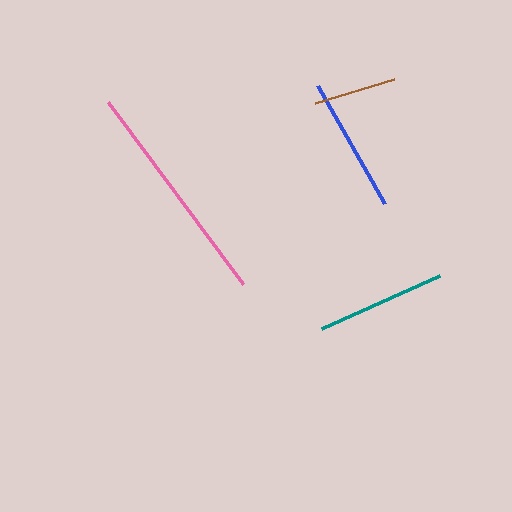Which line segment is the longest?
The pink line is the longest at approximately 227 pixels.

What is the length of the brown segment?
The brown segment is approximately 83 pixels long.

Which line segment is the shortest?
The brown line is the shortest at approximately 83 pixels.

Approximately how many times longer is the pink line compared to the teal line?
The pink line is approximately 1.8 times the length of the teal line.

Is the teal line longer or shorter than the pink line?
The pink line is longer than the teal line.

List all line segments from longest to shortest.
From longest to shortest: pink, blue, teal, brown.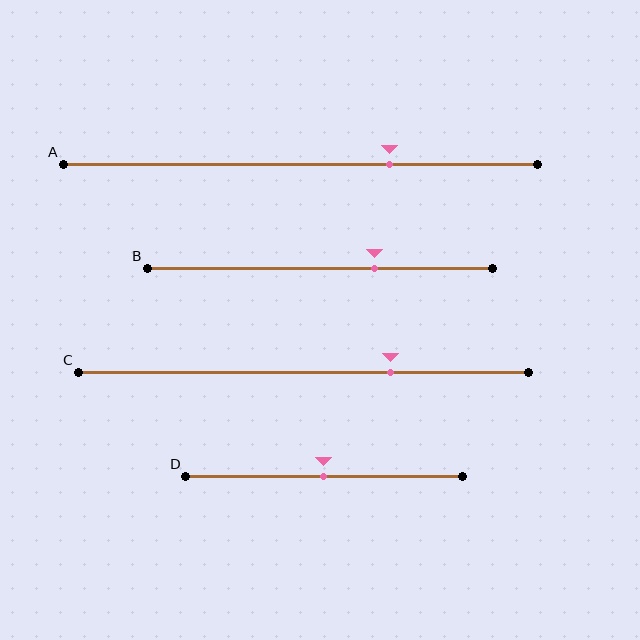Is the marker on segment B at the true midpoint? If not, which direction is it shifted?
No, the marker on segment B is shifted to the right by about 16% of the segment length.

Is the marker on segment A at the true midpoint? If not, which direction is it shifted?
No, the marker on segment A is shifted to the right by about 19% of the segment length.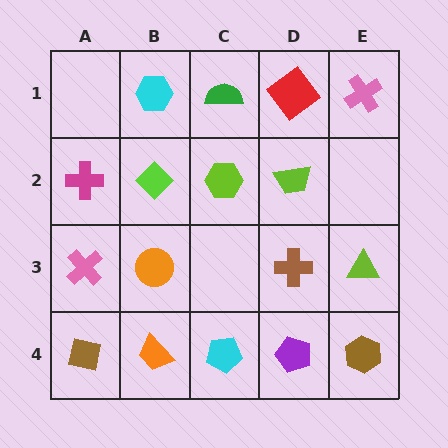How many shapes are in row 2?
4 shapes.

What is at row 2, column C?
A lime hexagon.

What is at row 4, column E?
A brown hexagon.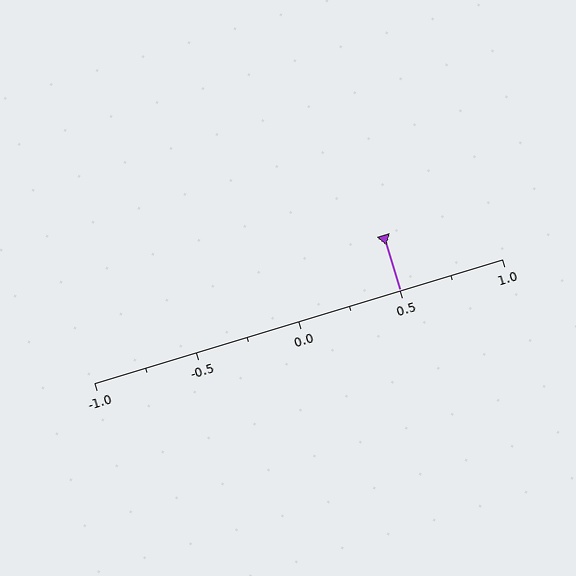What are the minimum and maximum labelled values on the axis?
The axis runs from -1.0 to 1.0.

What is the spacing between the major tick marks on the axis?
The major ticks are spaced 0.5 apart.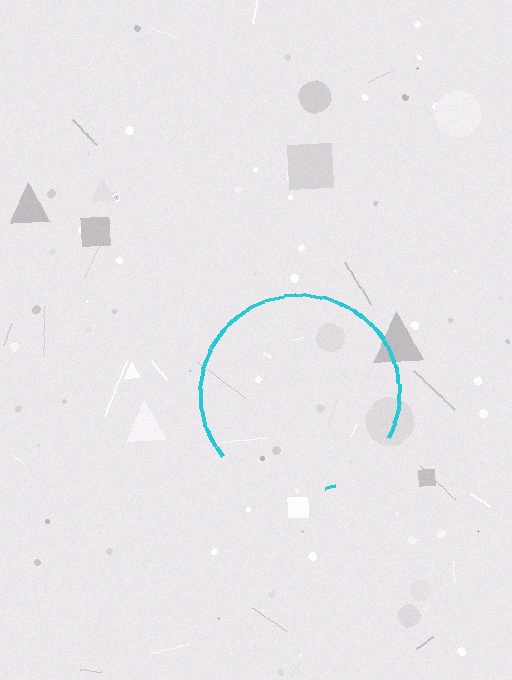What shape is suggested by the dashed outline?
The dashed outline suggests a circle.